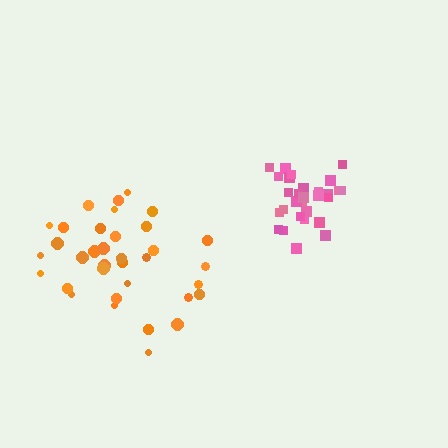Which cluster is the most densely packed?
Pink.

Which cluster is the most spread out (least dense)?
Orange.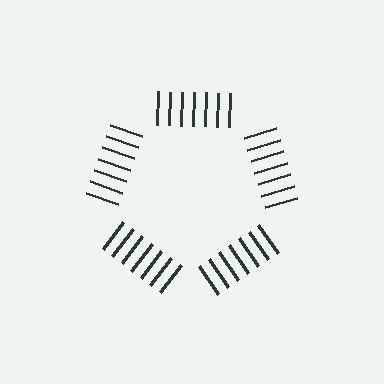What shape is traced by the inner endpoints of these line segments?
An illusory pentagon — the line segments terminate on its edges but no continuous stroke is drawn.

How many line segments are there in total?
35 — 7 along each of the 5 edges.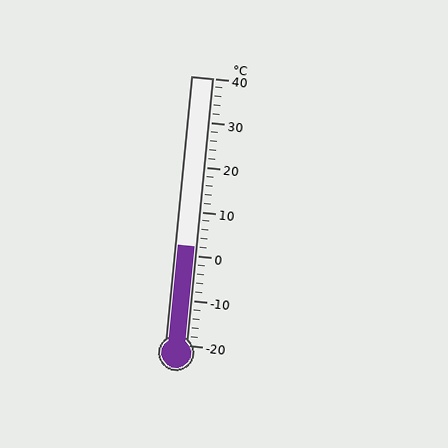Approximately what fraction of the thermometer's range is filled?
The thermometer is filled to approximately 35% of its range.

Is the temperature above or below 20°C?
The temperature is below 20°C.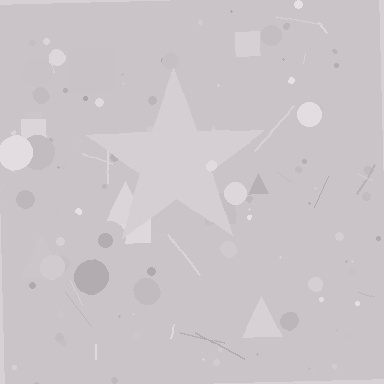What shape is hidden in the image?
A star is hidden in the image.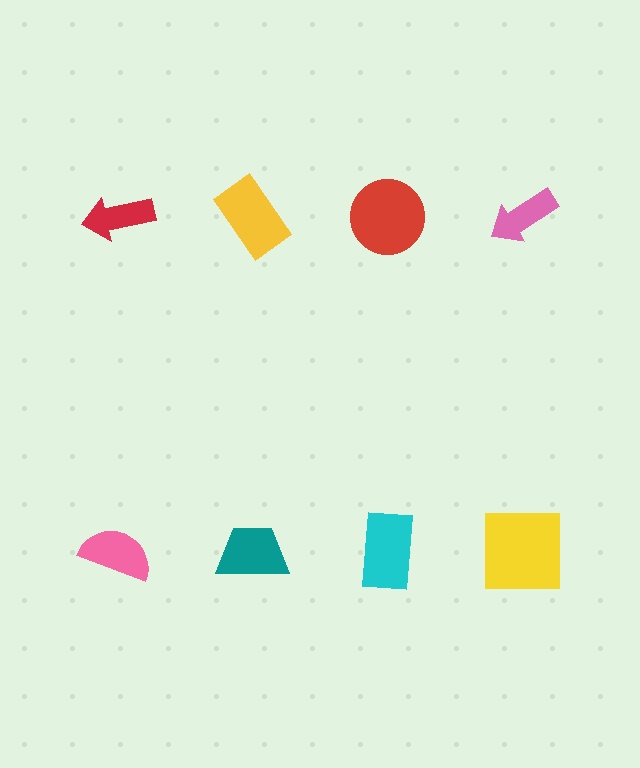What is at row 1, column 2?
A yellow rectangle.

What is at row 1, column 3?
A red circle.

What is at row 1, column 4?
A pink arrow.